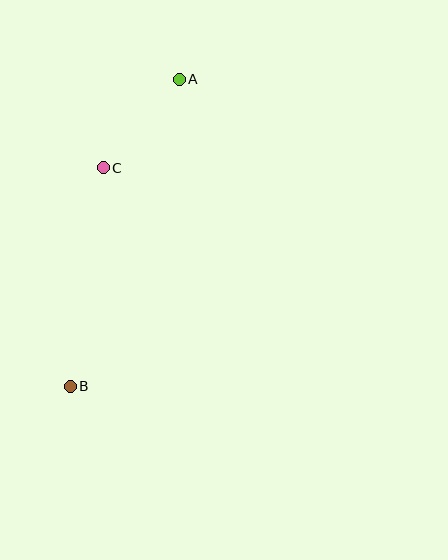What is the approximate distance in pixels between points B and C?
The distance between B and C is approximately 221 pixels.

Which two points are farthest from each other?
Points A and B are farthest from each other.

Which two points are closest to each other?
Points A and C are closest to each other.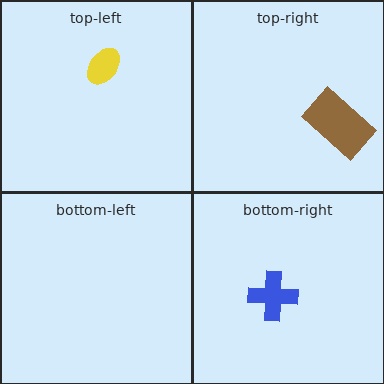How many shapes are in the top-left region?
1.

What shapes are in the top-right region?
The brown rectangle.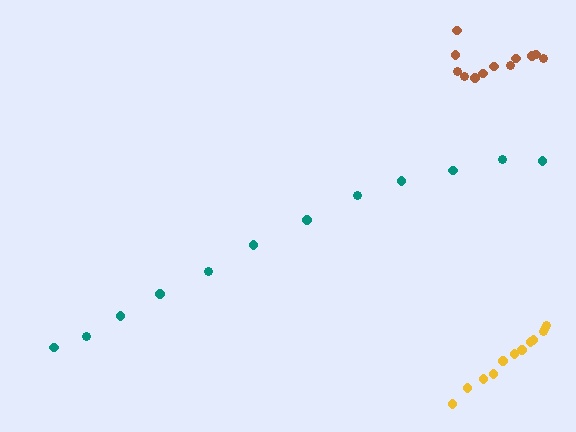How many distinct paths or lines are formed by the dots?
There are 3 distinct paths.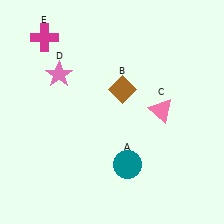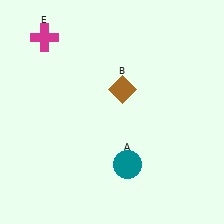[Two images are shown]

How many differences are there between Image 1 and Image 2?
There are 2 differences between the two images.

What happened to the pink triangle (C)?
The pink triangle (C) was removed in Image 2. It was in the top-right area of Image 1.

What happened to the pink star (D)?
The pink star (D) was removed in Image 2. It was in the top-left area of Image 1.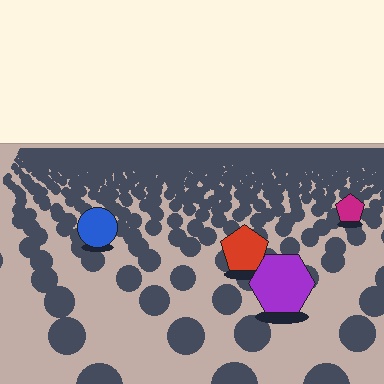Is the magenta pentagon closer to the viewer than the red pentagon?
No. The red pentagon is closer — you can tell from the texture gradient: the ground texture is coarser near it.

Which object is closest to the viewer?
The purple hexagon is closest. The texture marks near it are larger and more spread out.